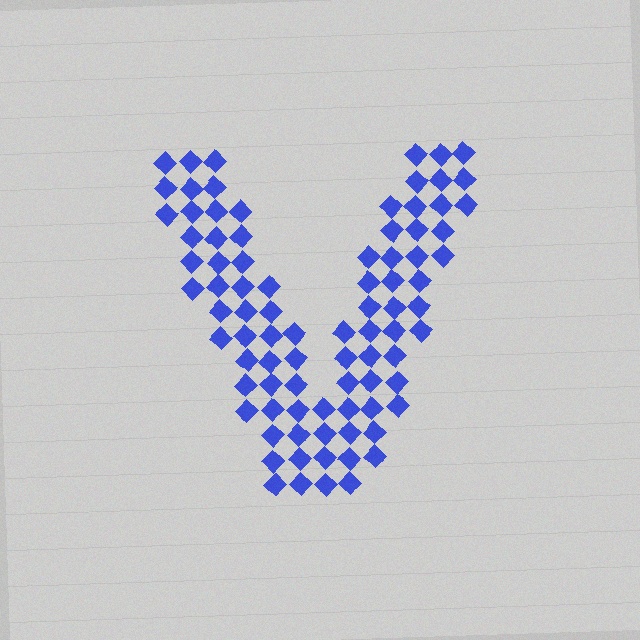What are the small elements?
The small elements are diamonds.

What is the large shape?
The large shape is the letter V.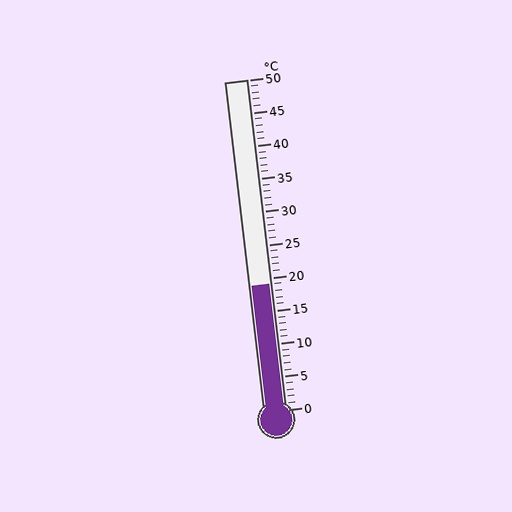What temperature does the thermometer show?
The thermometer shows approximately 19°C.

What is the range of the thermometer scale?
The thermometer scale ranges from 0°C to 50°C.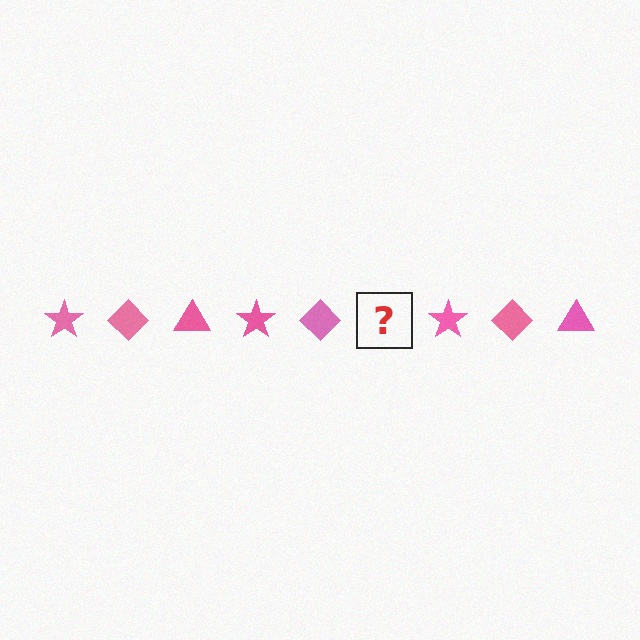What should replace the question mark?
The question mark should be replaced with a pink triangle.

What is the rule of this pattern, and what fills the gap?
The rule is that the pattern cycles through star, diamond, triangle shapes in pink. The gap should be filled with a pink triangle.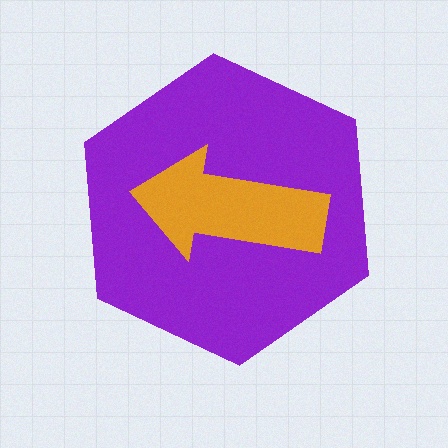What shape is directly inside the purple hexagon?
The orange arrow.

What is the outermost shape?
The purple hexagon.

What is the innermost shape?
The orange arrow.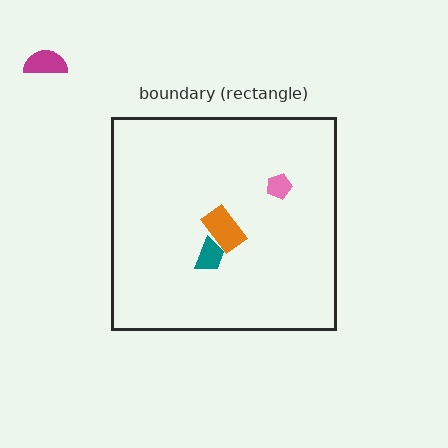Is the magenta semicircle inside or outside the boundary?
Outside.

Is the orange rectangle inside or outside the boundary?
Inside.